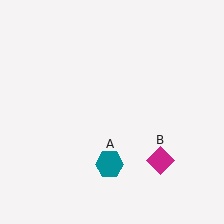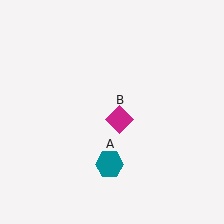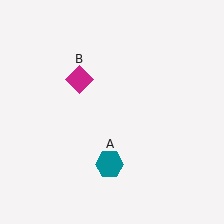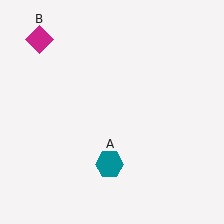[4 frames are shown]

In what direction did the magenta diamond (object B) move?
The magenta diamond (object B) moved up and to the left.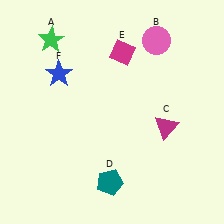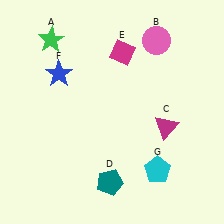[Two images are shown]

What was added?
A cyan pentagon (G) was added in Image 2.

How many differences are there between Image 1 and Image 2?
There is 1 difference between the two images.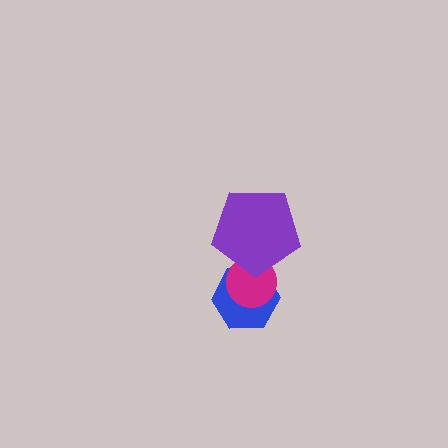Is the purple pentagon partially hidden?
No, no other shape covers it.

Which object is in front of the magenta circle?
The purple pentagon is in front of the magenta circle.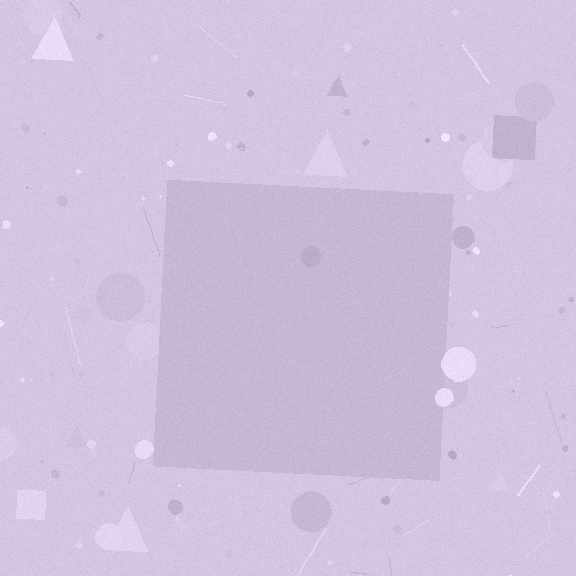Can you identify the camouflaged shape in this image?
The camouflaged shape is a square.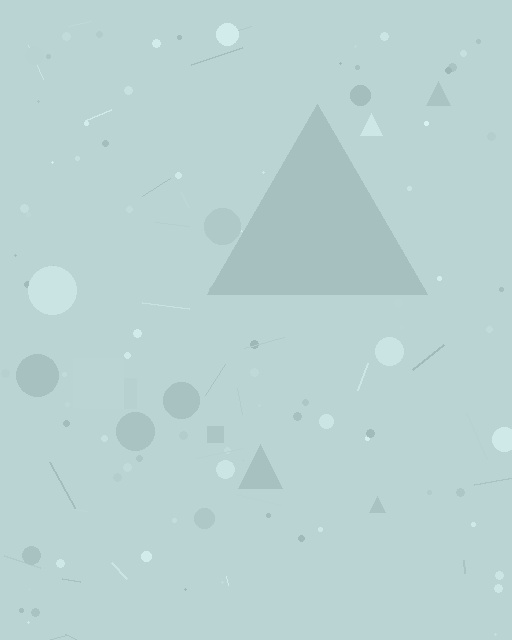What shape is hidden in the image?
A triangle is hidden in the image.